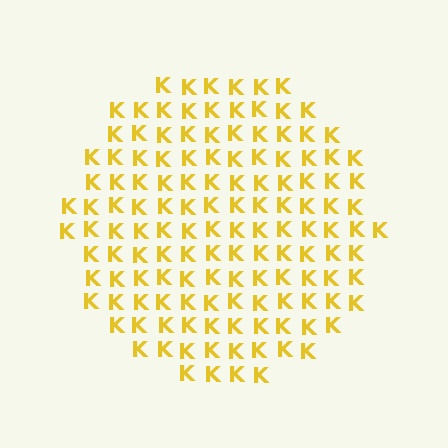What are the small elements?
The small elements are letter K's.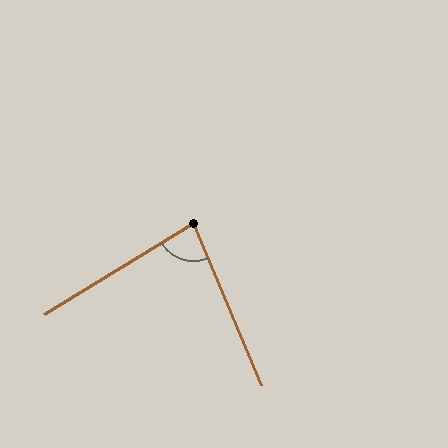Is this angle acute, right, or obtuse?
It is acute.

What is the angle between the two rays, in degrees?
Approximately 81 degrees.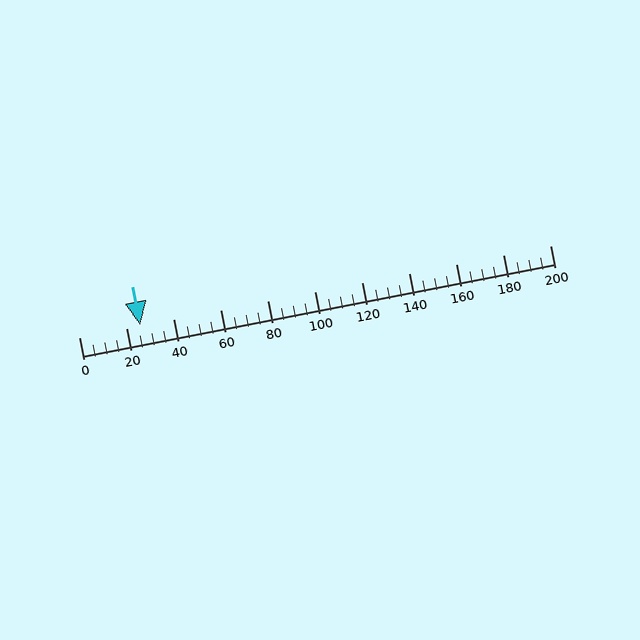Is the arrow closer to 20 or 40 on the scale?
The arrow is closer to 20.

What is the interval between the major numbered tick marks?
The major tick marks are spaced 20 units apart.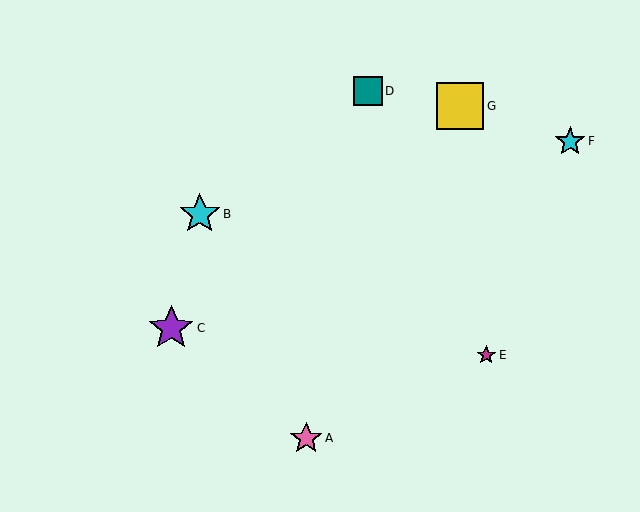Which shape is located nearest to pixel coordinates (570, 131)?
The cyan star (labeled F) at (570, 141) is nearest to that location.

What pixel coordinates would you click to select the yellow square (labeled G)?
Click at (460, 106) to select the yellow square G.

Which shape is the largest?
The yellow square (labeled G) is the largest.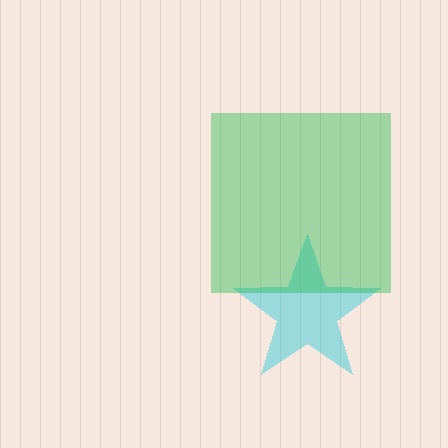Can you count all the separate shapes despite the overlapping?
Yes, there are 2 separate shapes.